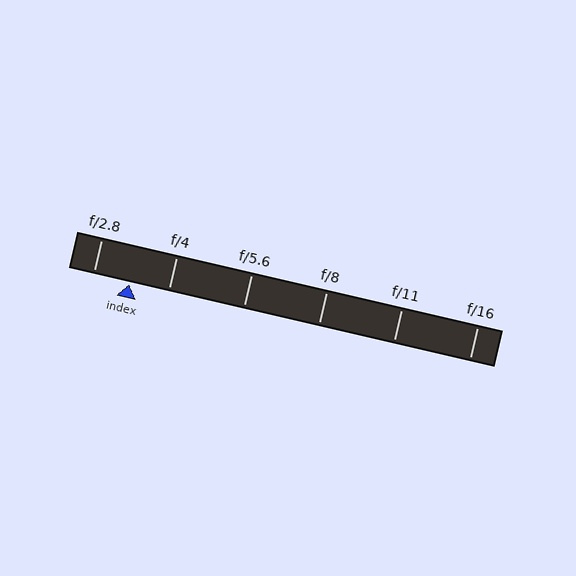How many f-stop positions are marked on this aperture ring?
There are 6 f-stop positions marked.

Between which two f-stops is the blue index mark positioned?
The index mark is between f/2.8 and f/4.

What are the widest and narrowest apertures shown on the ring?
The widest aperture shown is f/2.8 and the narrowest is f/16.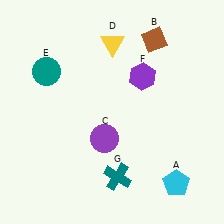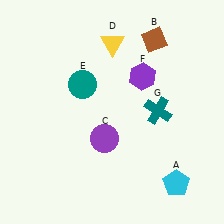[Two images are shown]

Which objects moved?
The objects that moved are: the teal circle (E), the teal cross (G).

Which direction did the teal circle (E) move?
The teal circle (E) moved right.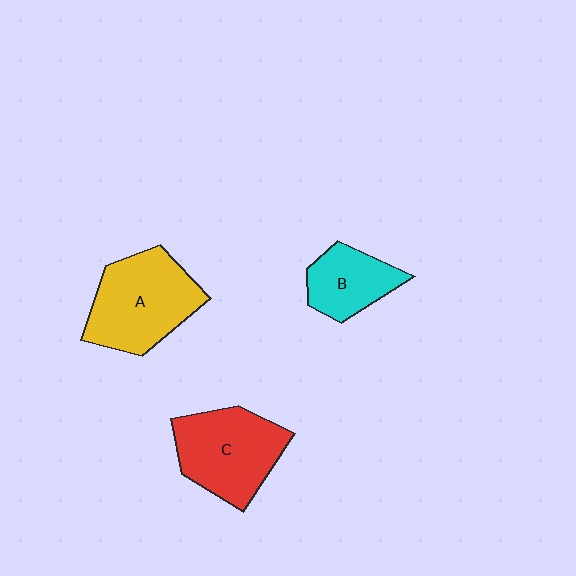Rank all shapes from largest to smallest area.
From largest to smallest: A (yellow), C (red), B (cyan).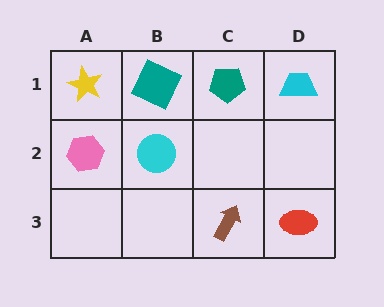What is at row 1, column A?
A yellow star.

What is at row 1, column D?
A cyan trapezoid.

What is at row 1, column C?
A teal pentagon.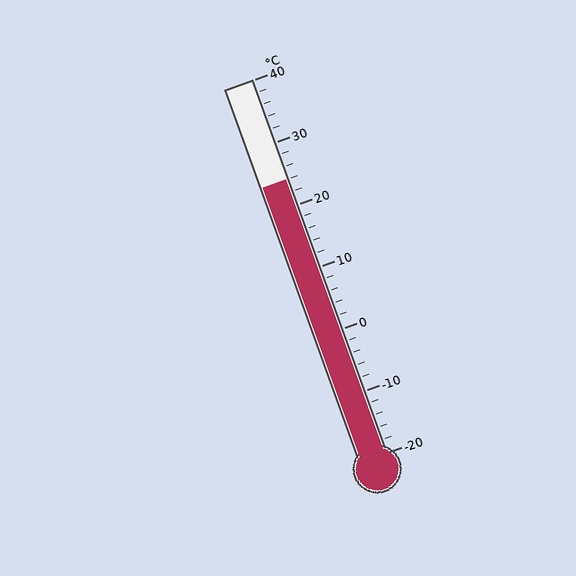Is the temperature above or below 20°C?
The temperature is above 20°C.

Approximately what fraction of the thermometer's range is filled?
The thermometer is filled to approximately 75% of its range.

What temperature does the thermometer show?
The thermometer shows approximately 24°C.